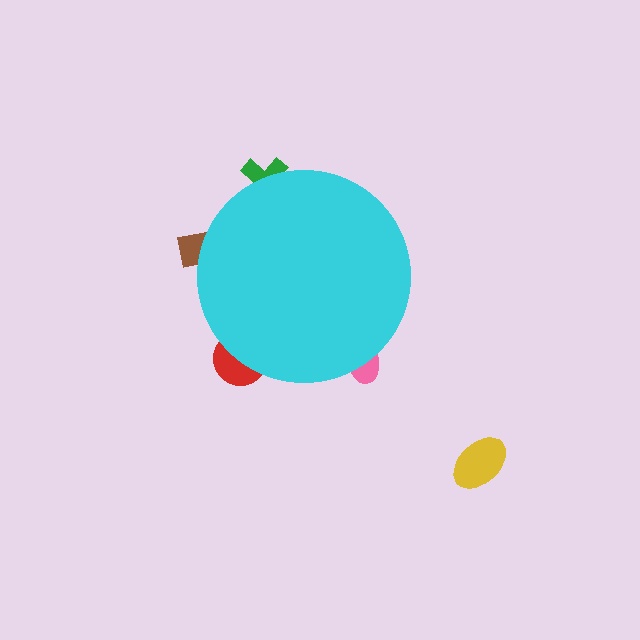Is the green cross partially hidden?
Yes, the green cross is partially hidden behind the cyan circle.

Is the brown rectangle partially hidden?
Yes, the brown rectangle is partially hidden behind the cyan circle.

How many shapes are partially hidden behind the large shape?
4 shapes are partially hidden.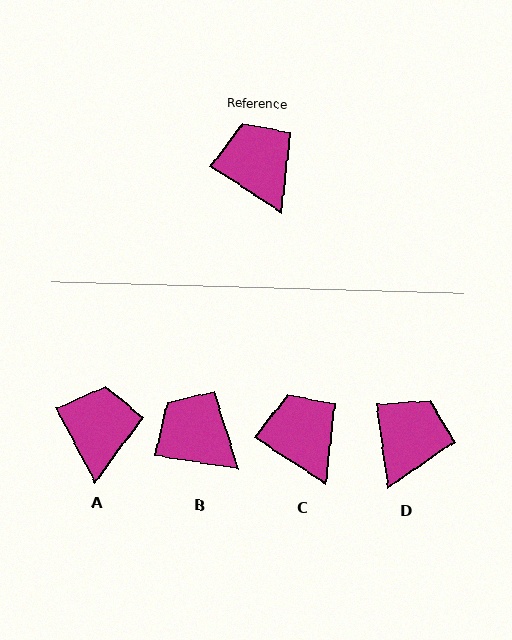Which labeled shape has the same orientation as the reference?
C.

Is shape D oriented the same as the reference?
No, it is off by about 49 degrees.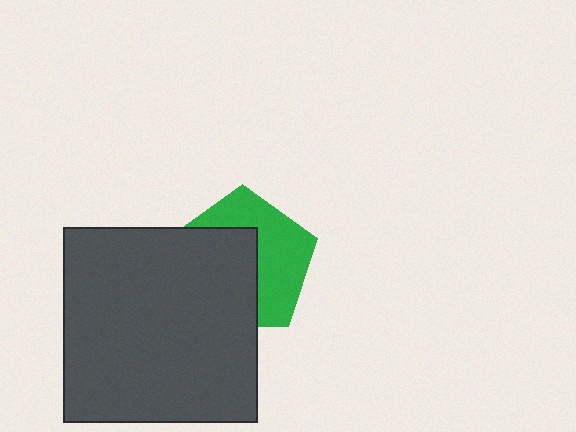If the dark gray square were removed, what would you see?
You would see the complete green pentagon.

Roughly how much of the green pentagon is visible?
About half of it is visible (roughly 49%).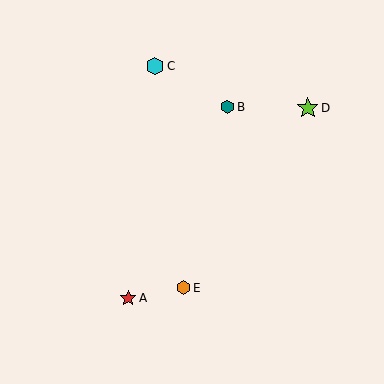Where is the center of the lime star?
The center of the lime star is at (308, 108).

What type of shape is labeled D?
Shape D is a lime star.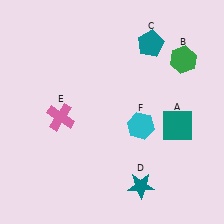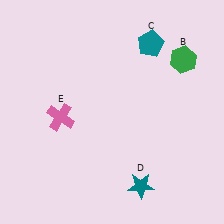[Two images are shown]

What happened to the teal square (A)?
The teal square (A) was removed in Image 2. It was in the bottom-right area of Image 1.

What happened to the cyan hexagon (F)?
The cyan hexagon (F) was removed in Image 2. It was in the bottom-right area of Image 1.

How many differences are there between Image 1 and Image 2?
There are 2 differences between the two images.